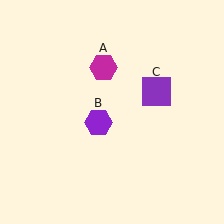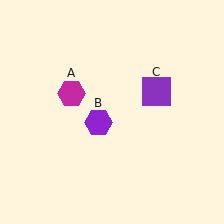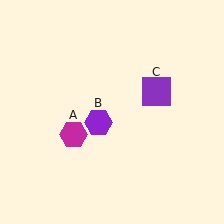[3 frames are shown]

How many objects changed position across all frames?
1 object changed position: magenta hexagon (object A).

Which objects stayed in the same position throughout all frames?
Purple hexagon (object B) and purple square (object C) remained stationary.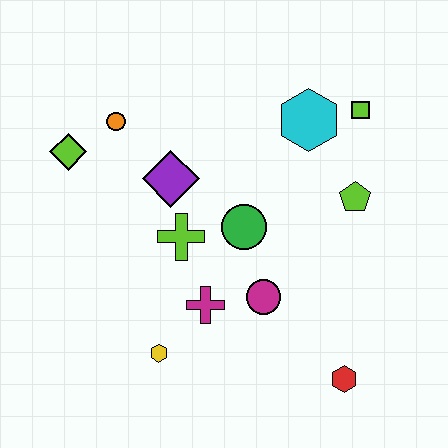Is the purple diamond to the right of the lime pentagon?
No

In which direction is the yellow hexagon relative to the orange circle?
The yellow hexagon is below the orange circle.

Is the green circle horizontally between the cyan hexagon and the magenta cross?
Yes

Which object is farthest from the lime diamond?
The red hexagon is farthest from the lime diamond.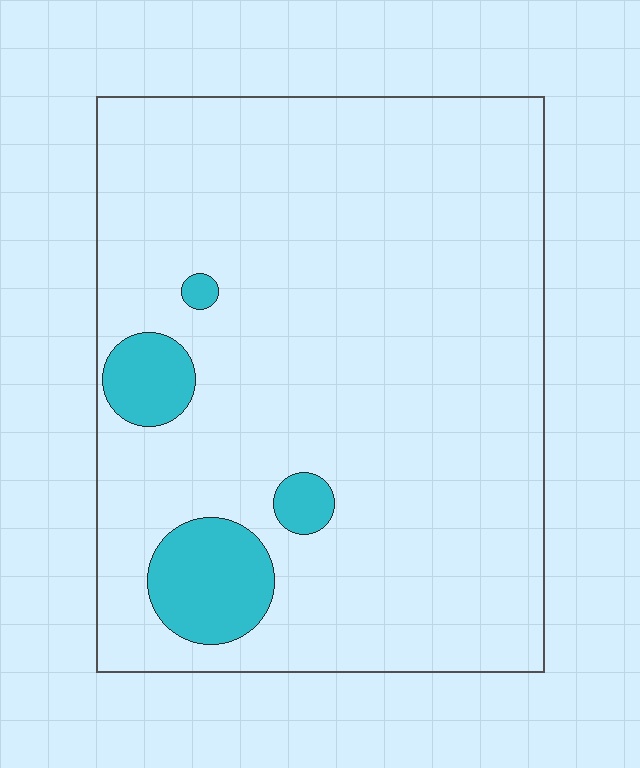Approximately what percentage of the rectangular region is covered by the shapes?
Approximately 10%.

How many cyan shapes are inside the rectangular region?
4.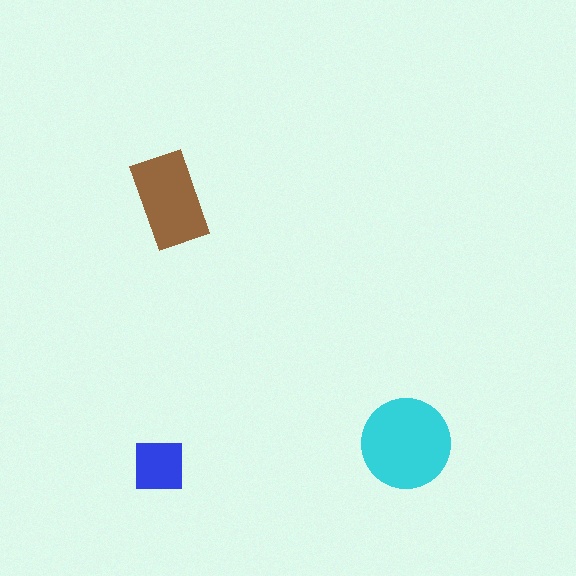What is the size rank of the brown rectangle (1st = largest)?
2nd.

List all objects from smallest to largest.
The blue square, the brown rectangle, the cyan circle.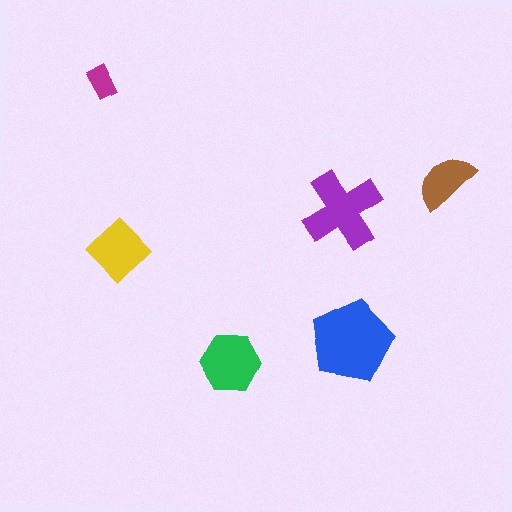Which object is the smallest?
The magenta rectangle.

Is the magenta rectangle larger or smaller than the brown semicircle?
Smaller.